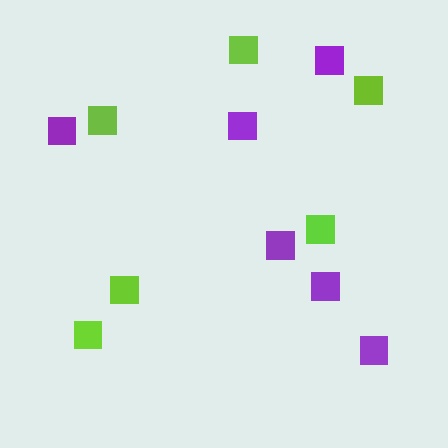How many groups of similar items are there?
There are 2 groups: one group of lime squares (6) and one group of purple squares (6).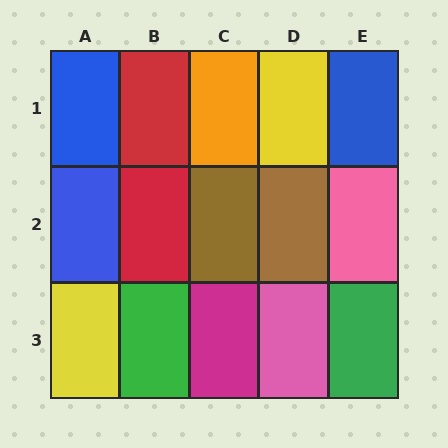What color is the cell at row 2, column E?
Pink.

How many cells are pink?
2 cells are pink.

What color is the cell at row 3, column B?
Green.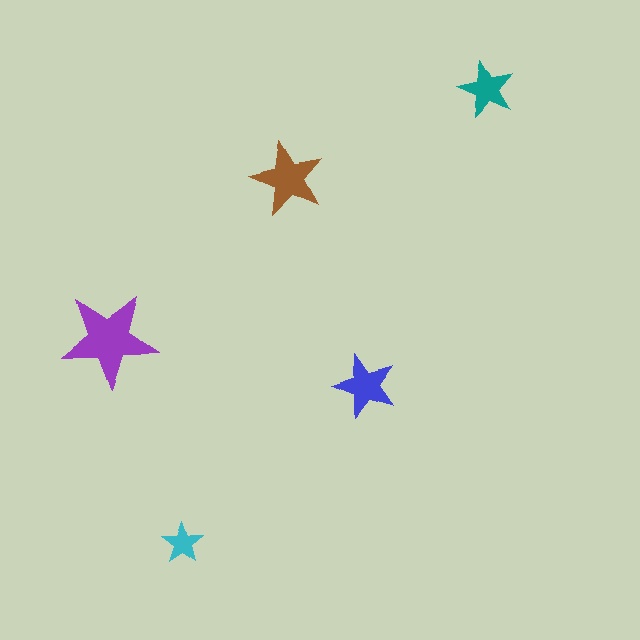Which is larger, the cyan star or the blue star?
The blue one.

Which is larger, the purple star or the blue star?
The purple one.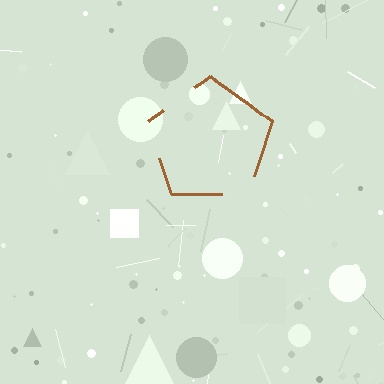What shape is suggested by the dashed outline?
The dashed outline suggests a pentagon.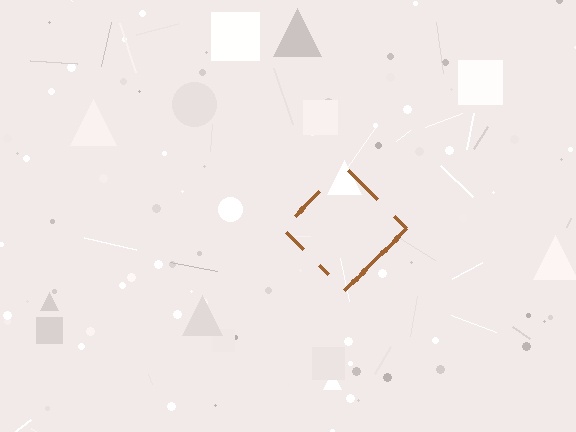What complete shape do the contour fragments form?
The contour fragments form a diamond.